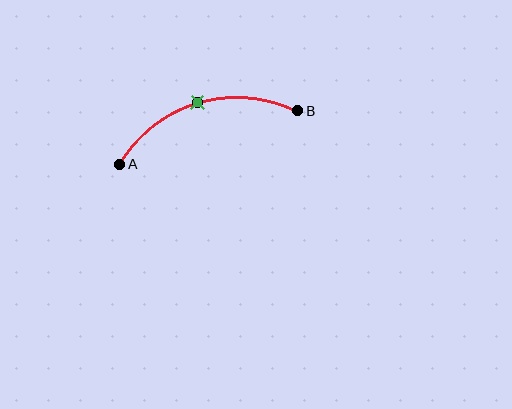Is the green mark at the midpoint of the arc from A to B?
Yes. The green mark lies on the arc at equal arc-length from both A and B — it is the arc midpoint.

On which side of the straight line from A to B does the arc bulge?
The arc bulges above the straight line connecting A and B.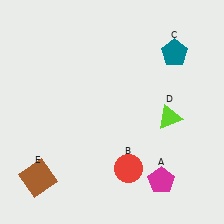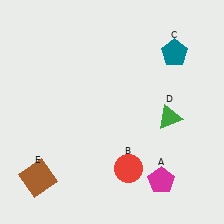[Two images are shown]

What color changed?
The triangle (D) changed from lime in Image 1 to green in Image 2.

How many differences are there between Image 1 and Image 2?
There is 1 difference between the two images.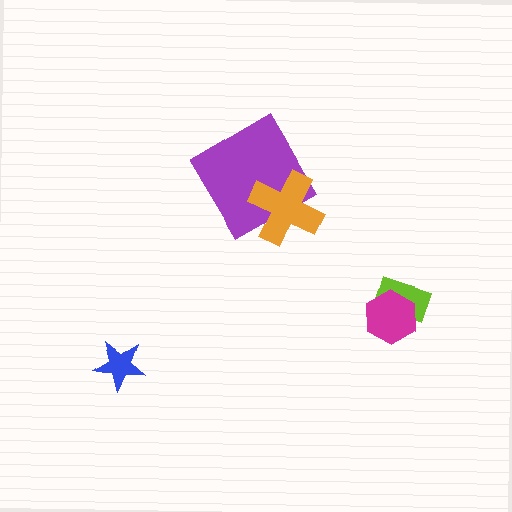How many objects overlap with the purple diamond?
1 object overlaps with the purple diamond.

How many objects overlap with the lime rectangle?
1 object overlaps with the lime rectangle.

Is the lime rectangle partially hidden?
Yes, it is partially covered by another shape.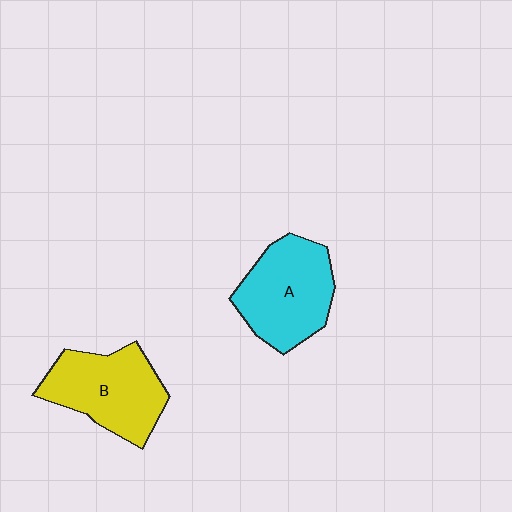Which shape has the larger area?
Shape A (cyan).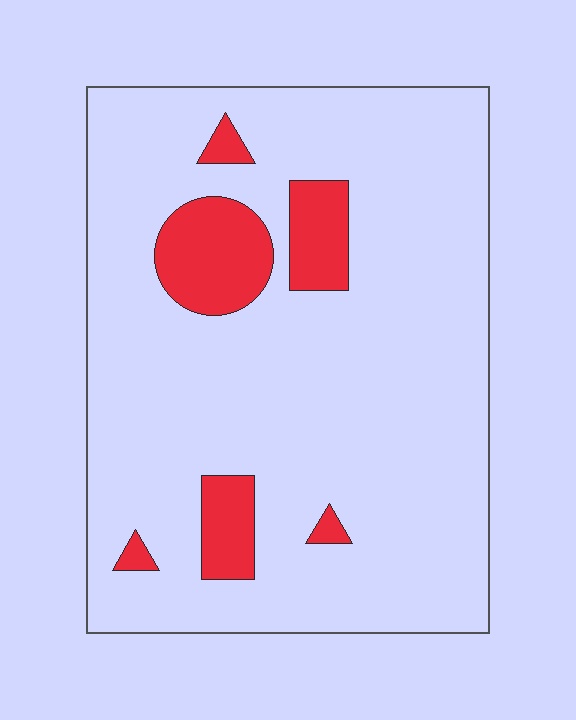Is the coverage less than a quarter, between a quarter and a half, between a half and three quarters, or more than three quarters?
Less than a quarter.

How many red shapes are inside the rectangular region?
6.